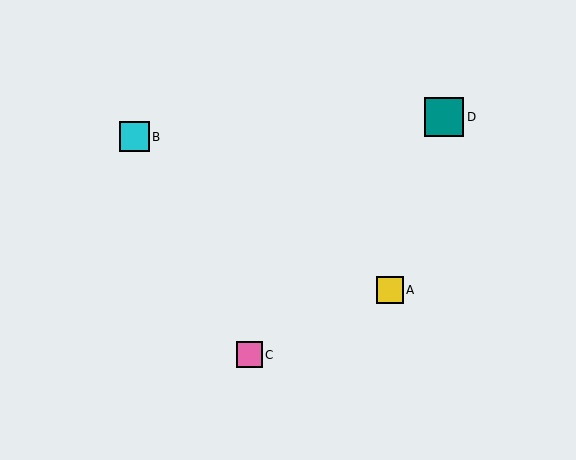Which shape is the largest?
The teal square (labeled D) is the largest.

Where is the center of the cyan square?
The center of the cyan square is at (134, 137).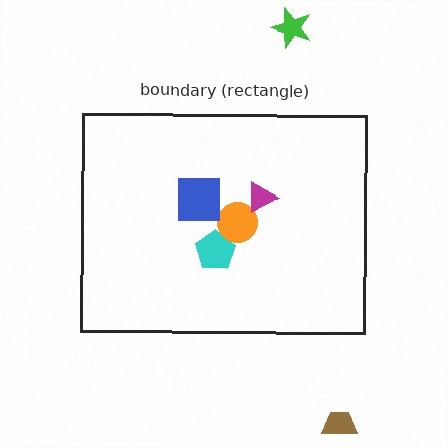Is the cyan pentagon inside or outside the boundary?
Inside.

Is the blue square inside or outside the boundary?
Inside.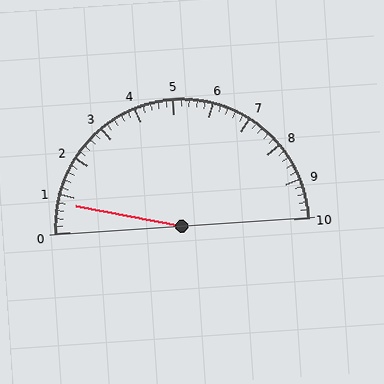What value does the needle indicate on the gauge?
The needle indicates approximately 0.8.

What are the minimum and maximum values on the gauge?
The gauge ranges from 0 to 10.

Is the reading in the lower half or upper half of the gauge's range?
The reading is in the lower half of the range (0 to 10).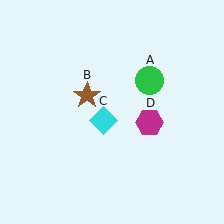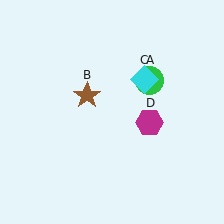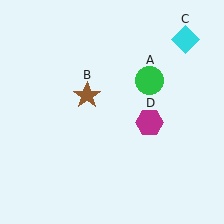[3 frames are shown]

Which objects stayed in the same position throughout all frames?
Green circle (object A) and brown star (object B) and magenta hexagon (object D) remained stationary.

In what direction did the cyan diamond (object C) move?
The cyan diamond (object C) moved up and to the right.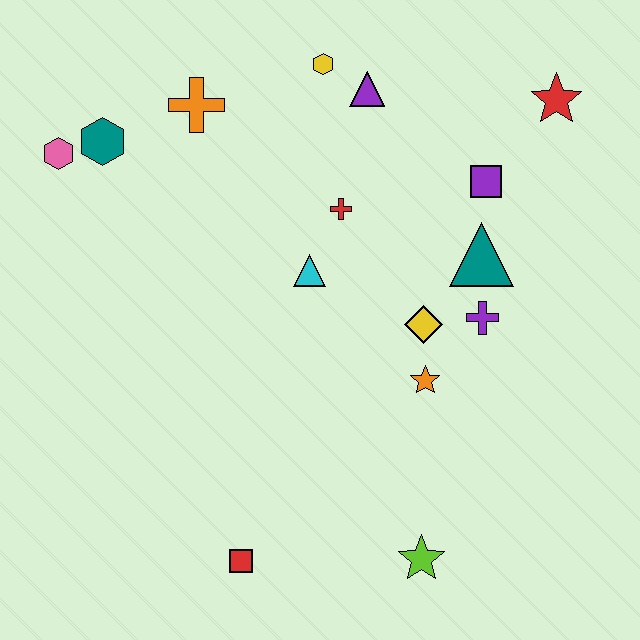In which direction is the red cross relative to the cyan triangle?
The red cross is above the cyan triangle.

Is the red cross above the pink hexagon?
No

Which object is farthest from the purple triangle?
The red square is farthest from the purple triangle.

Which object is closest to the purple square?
The teal triangle is closest to the purple square.